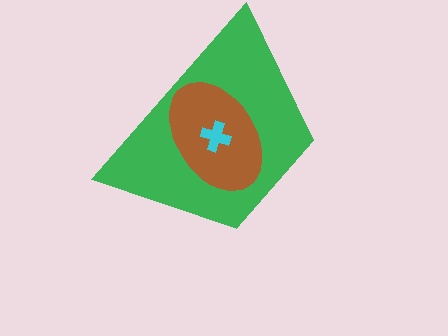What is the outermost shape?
The green trapezoid.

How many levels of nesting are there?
3.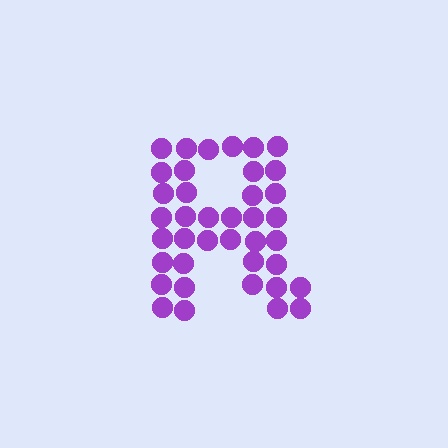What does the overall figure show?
The overall figure shows the letter R.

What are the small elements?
The small elements are circles.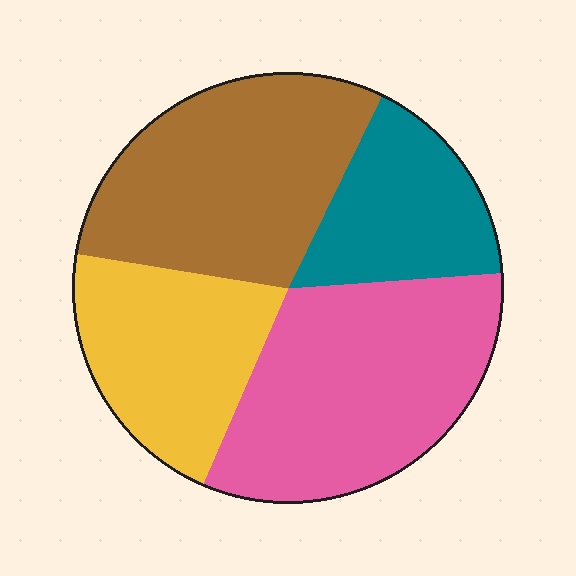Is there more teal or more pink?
Pink.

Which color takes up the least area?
Teal, at roughly 15%.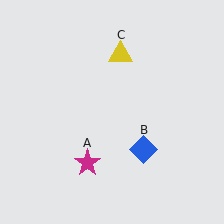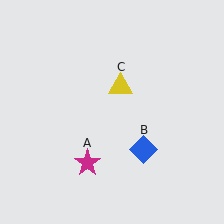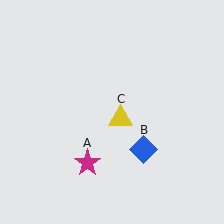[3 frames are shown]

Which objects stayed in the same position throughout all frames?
Magenta star (object A) and blue diamond (object B) remained stationary.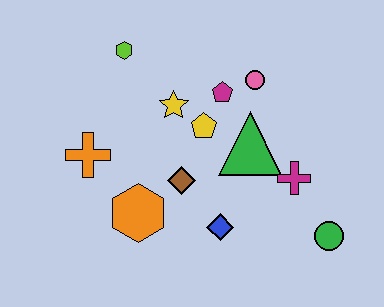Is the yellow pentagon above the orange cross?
Yes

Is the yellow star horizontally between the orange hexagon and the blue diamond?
Yes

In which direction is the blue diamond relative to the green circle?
The blue diamond is to the left of the green circle.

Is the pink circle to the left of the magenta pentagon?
No